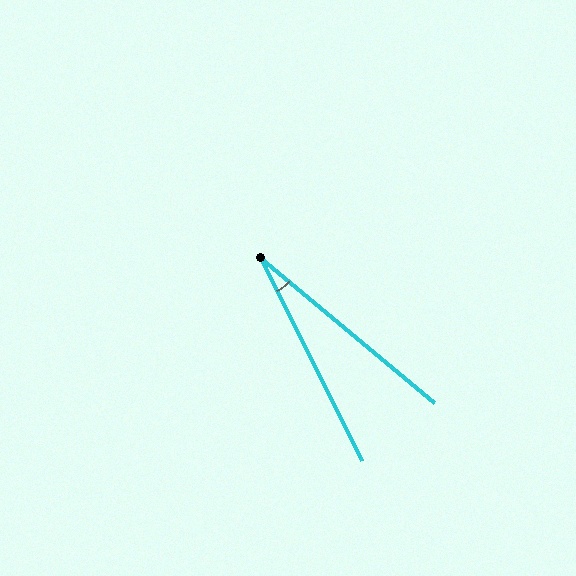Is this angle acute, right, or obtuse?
It is acute.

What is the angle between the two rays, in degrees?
Approximately 24 degrees.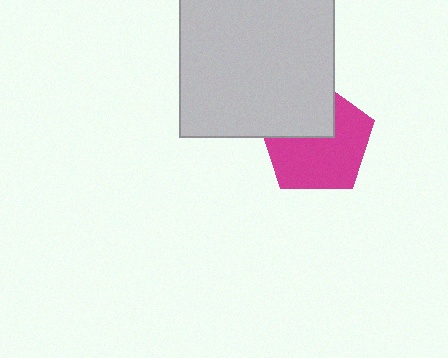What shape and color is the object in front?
The object in front is a light gray square.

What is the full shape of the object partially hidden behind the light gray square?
The partially hidden object is a magenta pentagon.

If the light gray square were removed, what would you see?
You would see the complete magenta pentagon.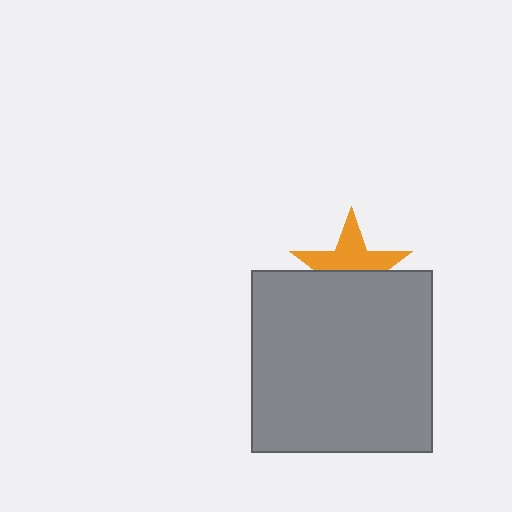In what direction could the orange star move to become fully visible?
The orange star could move up. That would shift it out from behind the gray square entirely.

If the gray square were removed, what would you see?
You would see the complete orange star.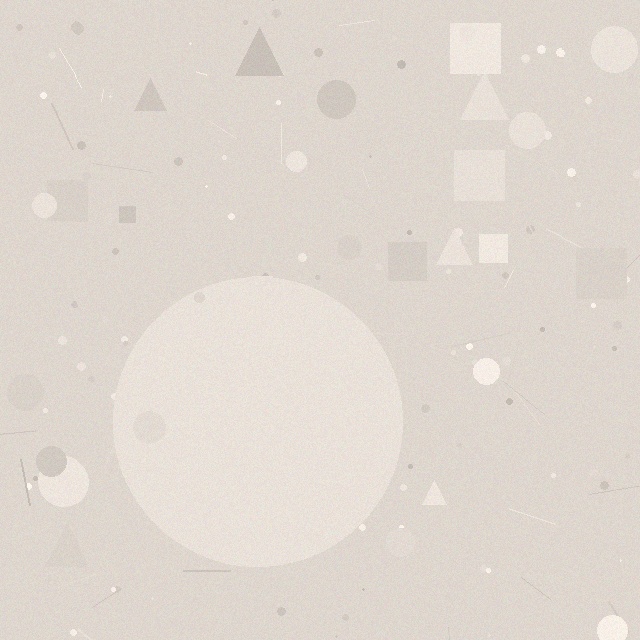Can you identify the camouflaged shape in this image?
The camouflaged shape is a circle.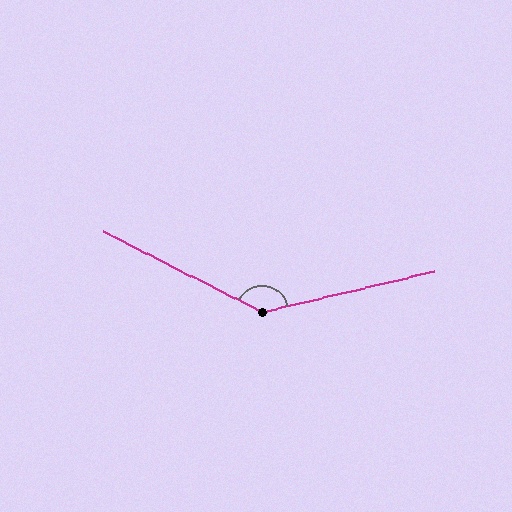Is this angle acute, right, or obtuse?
It is obtuse.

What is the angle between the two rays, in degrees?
Approximately 140 degrees.